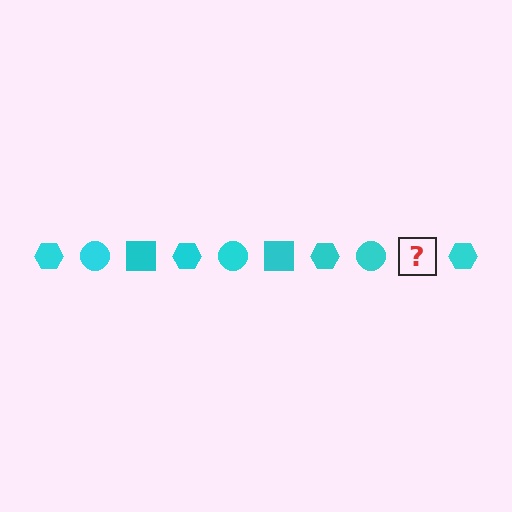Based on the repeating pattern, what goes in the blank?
The blank should be a cyan square.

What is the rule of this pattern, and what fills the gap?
The rule is that the pattern cycles through hexagon, circle, square shapes in cyan. The gap should be filled with a cyan square.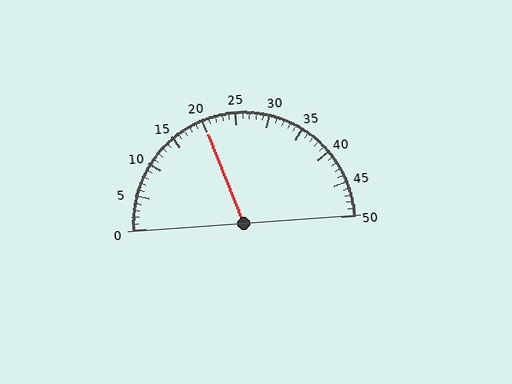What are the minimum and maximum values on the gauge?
The gauge ranges from 0 to 50.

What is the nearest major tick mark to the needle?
The nearest major tick mark is 20.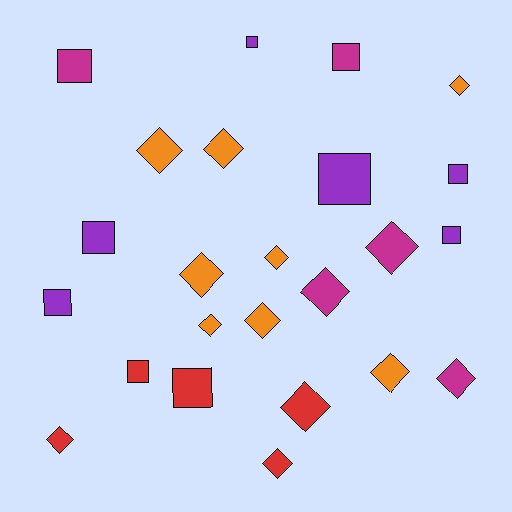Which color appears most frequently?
Orange, with 8 objects.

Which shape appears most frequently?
Diamond, with 14 objects.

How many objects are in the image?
There are 24 objects.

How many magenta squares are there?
There are 2 magenta squares.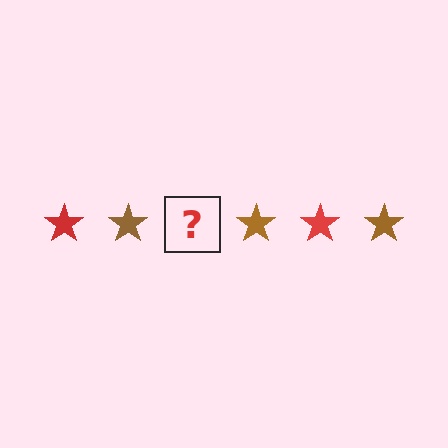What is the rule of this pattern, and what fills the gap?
The rule is that the pattern cycles through red, brown stars. The gap should be filled with a red star.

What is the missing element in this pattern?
The missing element is a red star.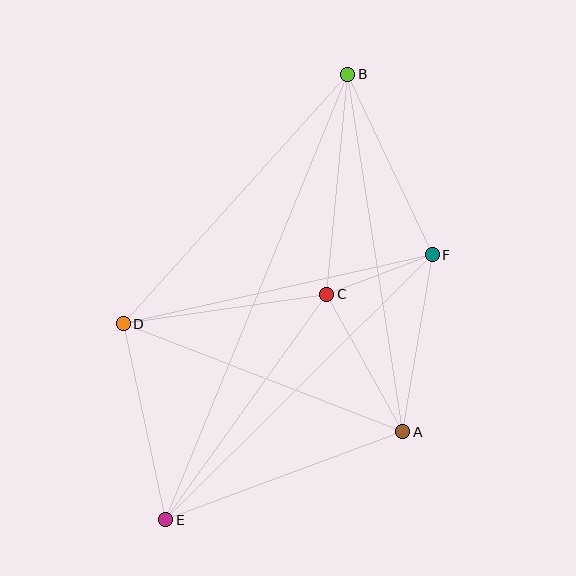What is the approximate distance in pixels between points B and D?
The distance between B and D is approximately 336 pixels.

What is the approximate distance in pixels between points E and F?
The distance between E and F is approximately 376 pixels.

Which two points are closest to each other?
Points C and F are closest to each other.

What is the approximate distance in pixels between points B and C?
The distance between B and C is approximately 221 pixels.